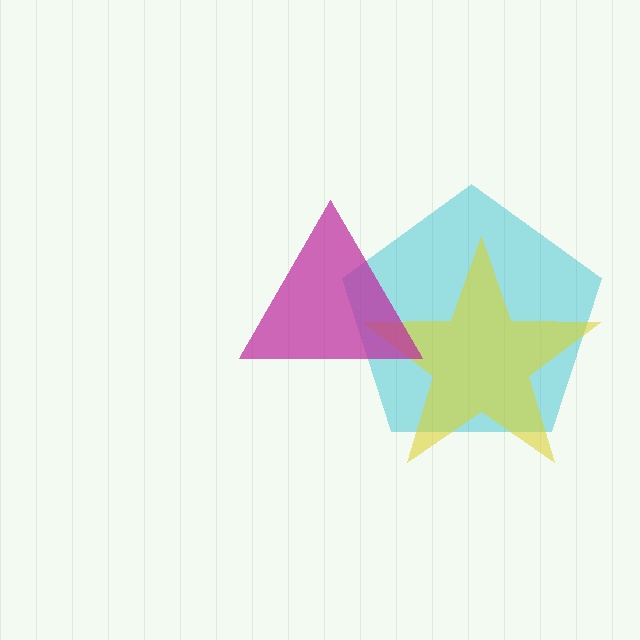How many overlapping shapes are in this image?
There are 3 overlapping shapes in the image.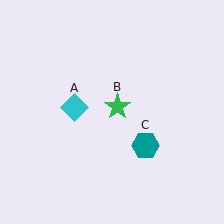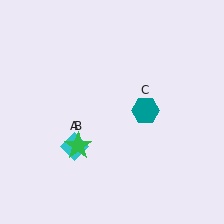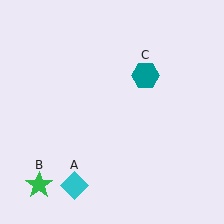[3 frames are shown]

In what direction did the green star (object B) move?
The green star (object B) moved down and to the left.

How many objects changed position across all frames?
3 objects changed position: cyan diamond (object A), green star (object B), teal hexagon (object C).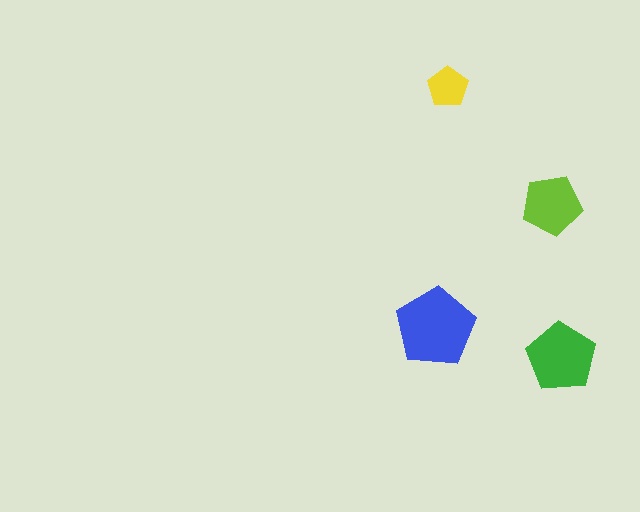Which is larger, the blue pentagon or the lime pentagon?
The blue one.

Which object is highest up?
The yellow pentagon is topmost.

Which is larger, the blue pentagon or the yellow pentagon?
The blue one.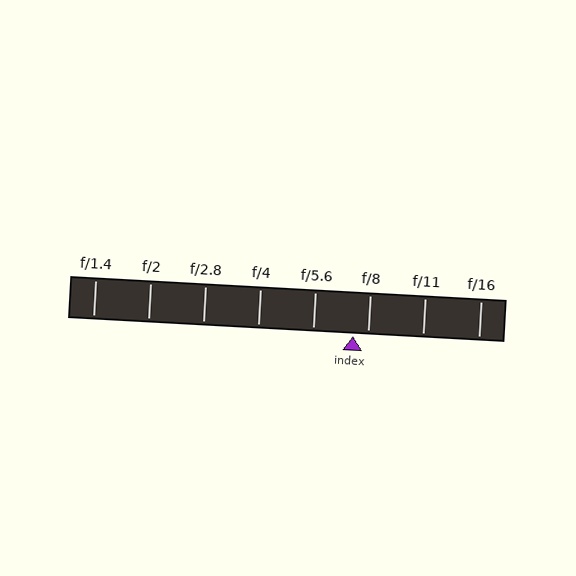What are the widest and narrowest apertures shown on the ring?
The widest aperture shown is f/1.4 and the narrowest is f/16.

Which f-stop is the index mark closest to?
The index mark is closest to f/8.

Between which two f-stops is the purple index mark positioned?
The index mark is between f/5.6 and f/8.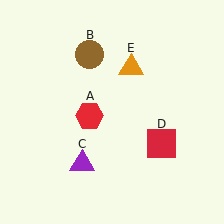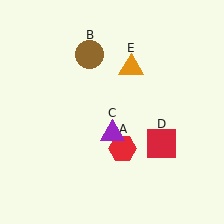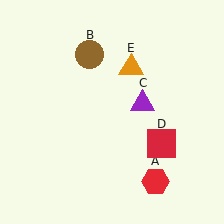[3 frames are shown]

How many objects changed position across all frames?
2 objects changed position: red hexagon (object A), purple triangle (object C).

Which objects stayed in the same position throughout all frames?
Brown circle (object B) and red square (object D) and orange triangle (object E) remained stationary.